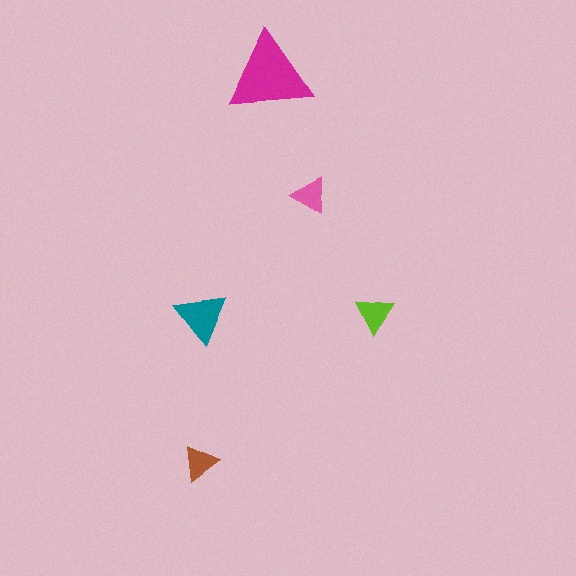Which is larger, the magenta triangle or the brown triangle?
The magenta one.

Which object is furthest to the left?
The brown triangle is leftmost.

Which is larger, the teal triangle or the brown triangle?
The teal one.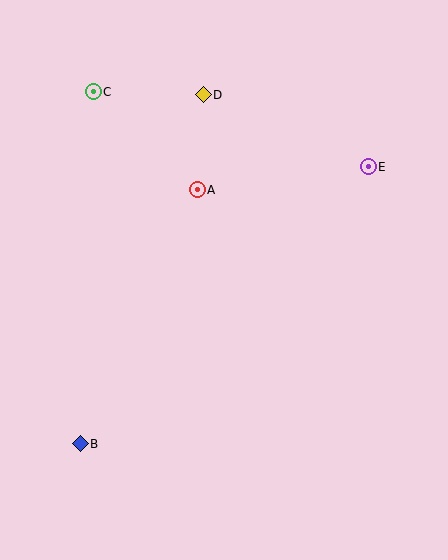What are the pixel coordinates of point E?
Point E is at (368, 167).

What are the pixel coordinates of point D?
Point D is at (203, 95).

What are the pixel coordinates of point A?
Point A is at (197, 190).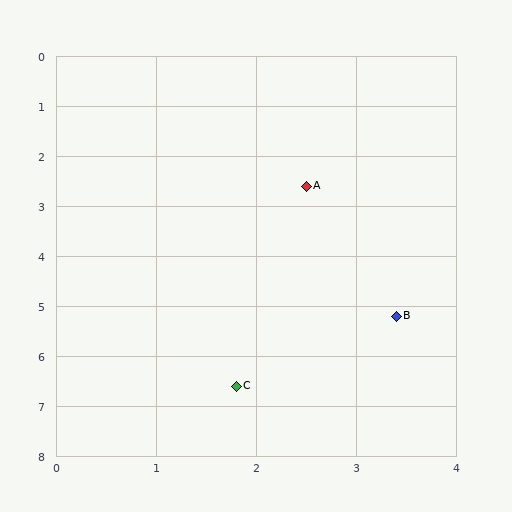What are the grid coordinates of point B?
Point B is at approximately (3.4, 5.2).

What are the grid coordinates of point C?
Point C is at approximately (1.8, 6.6).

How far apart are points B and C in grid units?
Points B and C are about 2.1 grid units apart.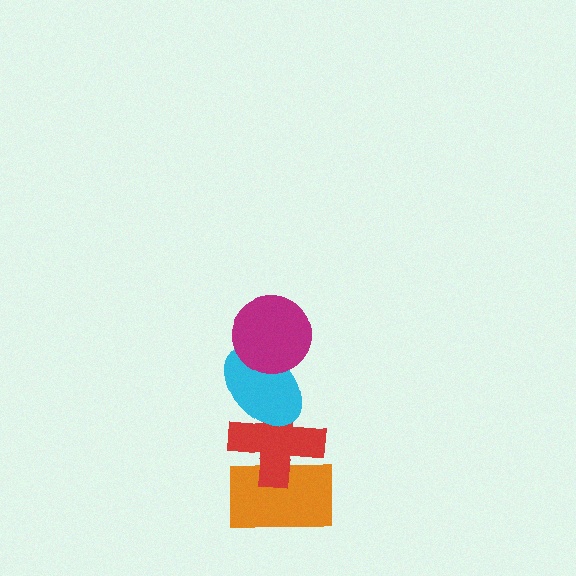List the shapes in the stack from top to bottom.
From top to bottom: the magenta circle, the cyan ellipse, the red cross, the orange rectangle.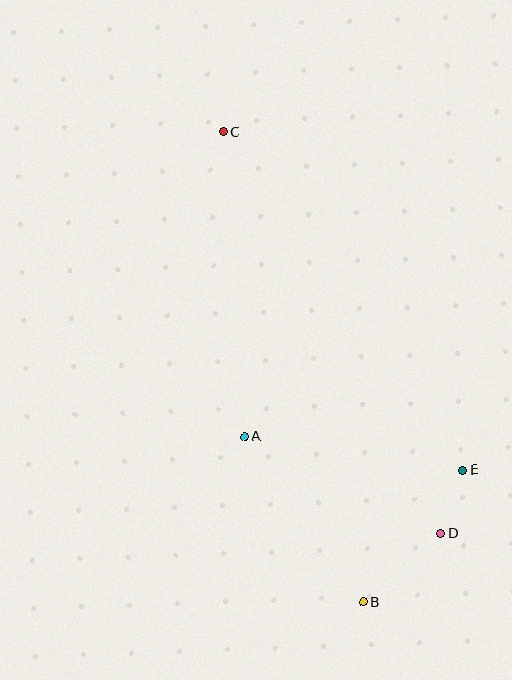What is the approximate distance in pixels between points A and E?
The distance between A and E is approximately 220 pixels.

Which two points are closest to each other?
Points D and E are closest to each other.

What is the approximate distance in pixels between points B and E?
The distance between B and E is approximately 165 pixels.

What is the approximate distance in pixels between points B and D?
The distance between B and D is approximately 103 pixels.